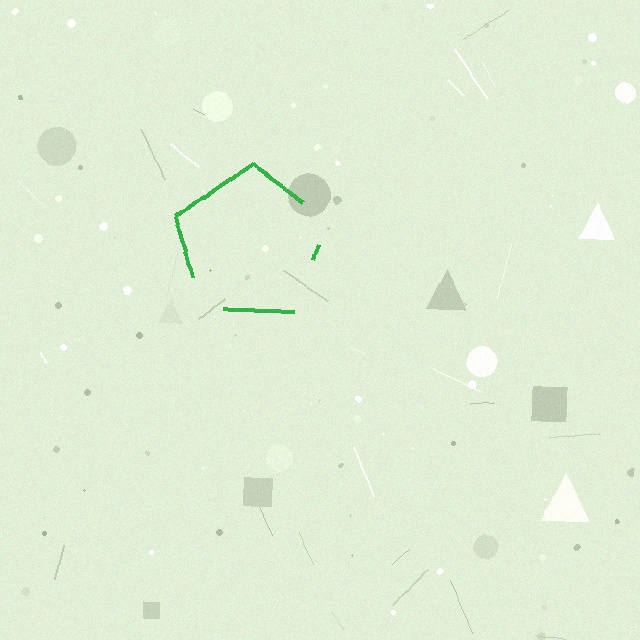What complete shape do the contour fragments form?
The contour fragments form a pentagon.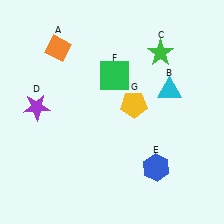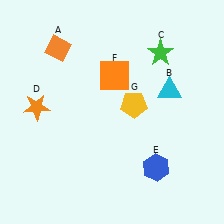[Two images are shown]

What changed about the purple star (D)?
In Image 1, D is purple. In Image 2, it changed to orange.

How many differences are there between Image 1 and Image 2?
There are 2 differences between the two images.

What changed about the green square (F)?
In Image 1, F is green. In Image 2, it changed to orange.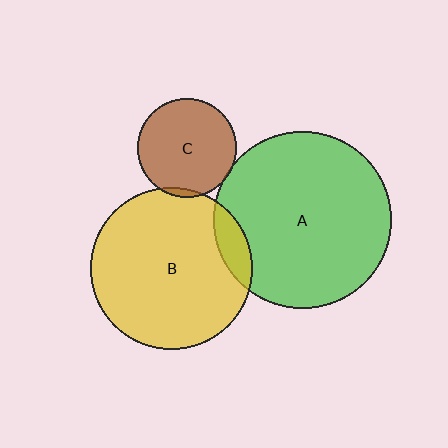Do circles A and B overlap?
Yes.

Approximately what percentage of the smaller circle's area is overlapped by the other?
Approximately 10%.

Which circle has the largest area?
Circle A (green).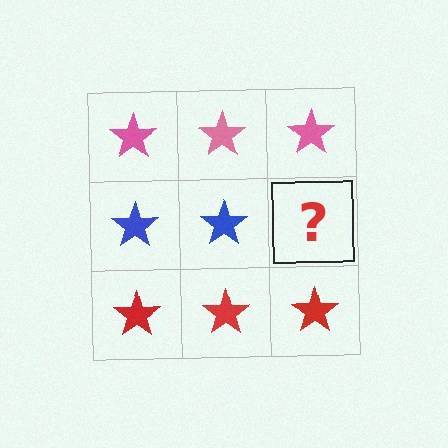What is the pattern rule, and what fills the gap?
The rule is that each row has a consistent color. The gap should be filled with a blue star.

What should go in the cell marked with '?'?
The missing cell should contain a blue star.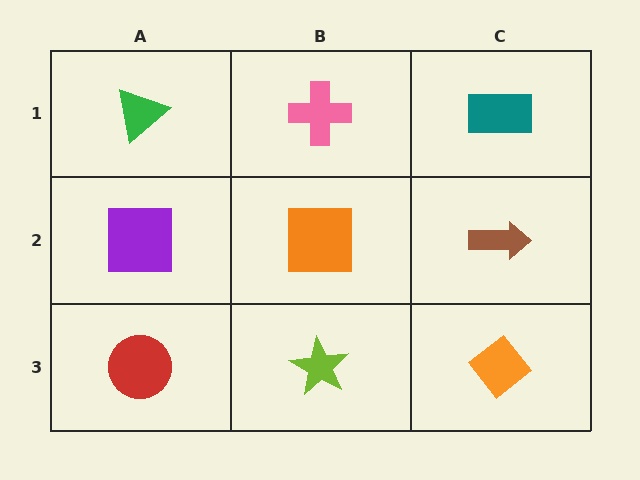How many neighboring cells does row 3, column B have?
3.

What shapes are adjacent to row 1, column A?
A purple square (row 2, column A), a pink cross (row 1, column B).